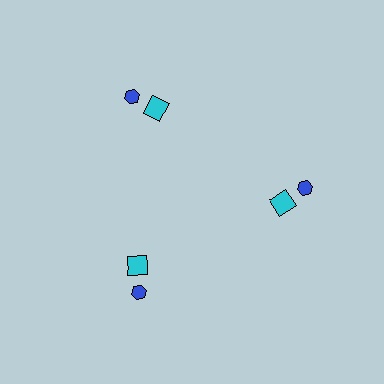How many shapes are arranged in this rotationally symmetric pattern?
There are 6 shapes, arranged in 3 groups of 2.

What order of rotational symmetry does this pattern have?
This pattern has 3-fold rotational symmetry.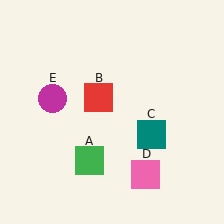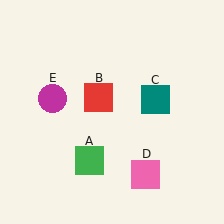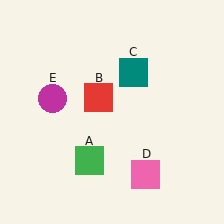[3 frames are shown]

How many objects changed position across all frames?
1 object changed position: teal square (object C).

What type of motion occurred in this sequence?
The teal square (object C) rotated counterclockwise around the center of the scene.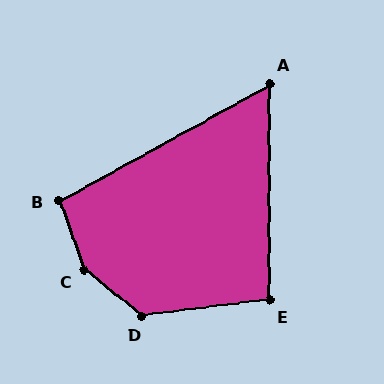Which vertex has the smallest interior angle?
A, at approximately 61 degrees.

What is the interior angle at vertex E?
Approximately 97 degrees (obtuse).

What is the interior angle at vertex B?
Approximately 99 degrees (obtuse).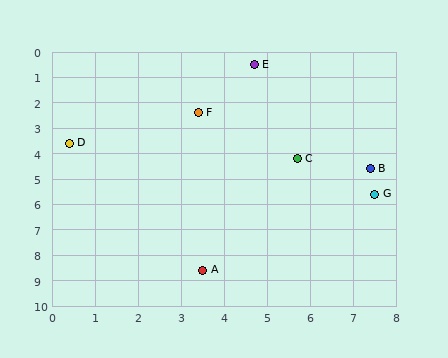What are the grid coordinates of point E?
Point E is at approximately (4.7, 0.5).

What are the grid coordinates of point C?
Point C is at approximately (5.7, 4.2).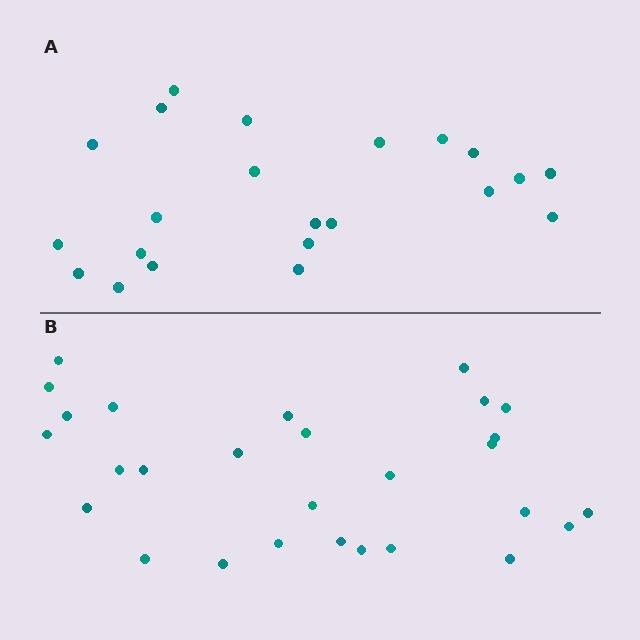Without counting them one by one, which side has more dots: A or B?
Region B (the bottom region) has more dots.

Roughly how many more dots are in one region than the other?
Region B has about 6 more dots than region A.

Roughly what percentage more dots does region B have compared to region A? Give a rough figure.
About 25% more.